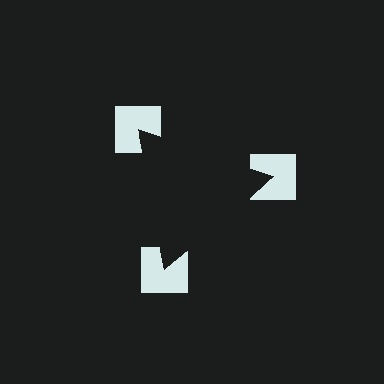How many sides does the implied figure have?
3 sides.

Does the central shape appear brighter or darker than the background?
It typically appears slightly darker than the background, even though no actual brightness change is drawn.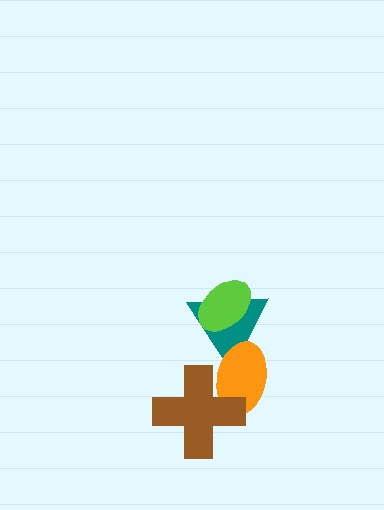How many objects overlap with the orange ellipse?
2 objects overlap with the orange ellipse.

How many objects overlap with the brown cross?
1 object overlaps with the brown cross.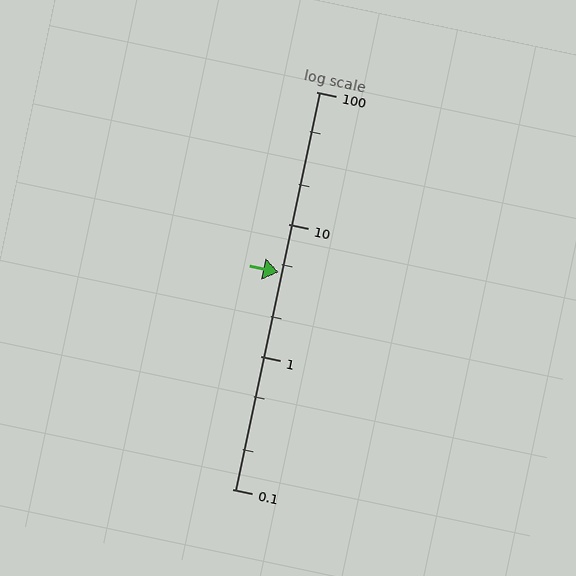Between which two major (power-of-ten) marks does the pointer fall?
The pointer is between 1 and 10.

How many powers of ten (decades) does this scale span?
The scale spans 3 decades, from 0.1 to 100.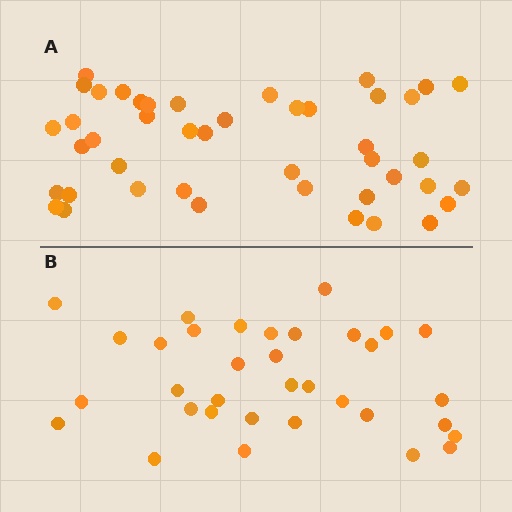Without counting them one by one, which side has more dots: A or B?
Region A (the top region) has more dots.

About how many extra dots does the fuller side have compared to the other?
Region A has roughly 10 or so more dots than region B.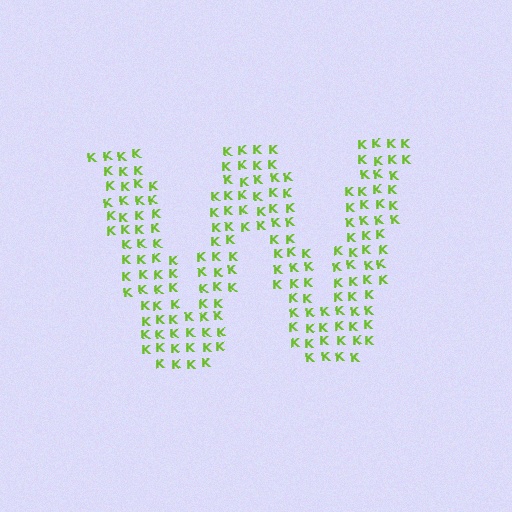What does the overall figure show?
The overall figure shows the letter W.